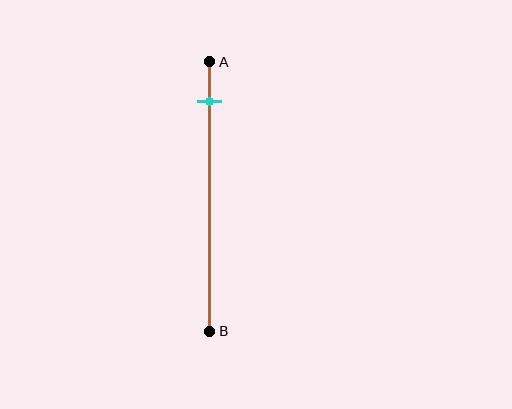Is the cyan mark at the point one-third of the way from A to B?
No, the mark is at about 15% from A, not at the 33% one-third point.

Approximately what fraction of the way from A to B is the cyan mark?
The cyan mark is approximately 15% of the way from A to B.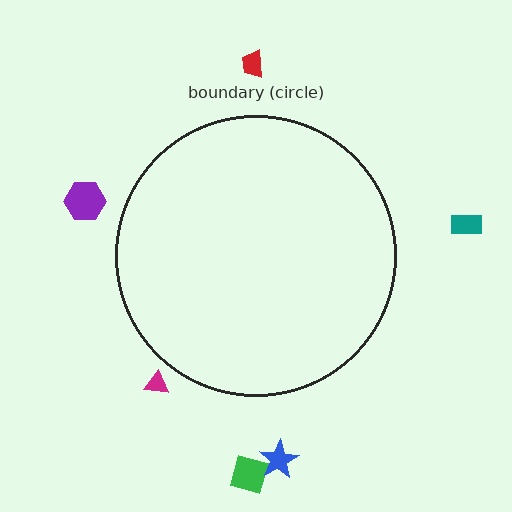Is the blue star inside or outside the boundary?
Outside.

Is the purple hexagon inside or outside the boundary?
Outside.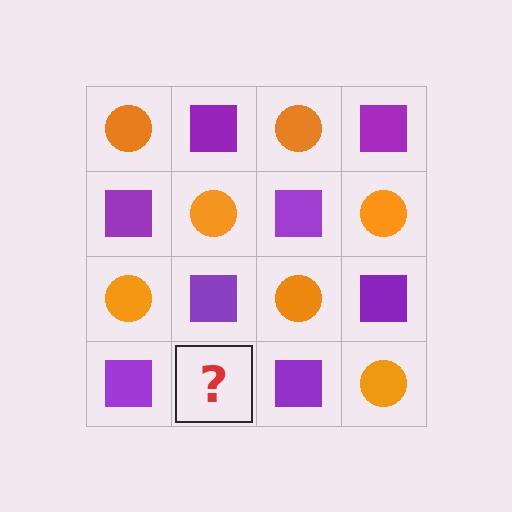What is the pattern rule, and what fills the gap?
The rule is that it alternates orange circle and purple square in a checkerboard pattern. The gap should be filled with an orange circle.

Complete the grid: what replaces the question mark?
The question mark should be replaced with an orange circle.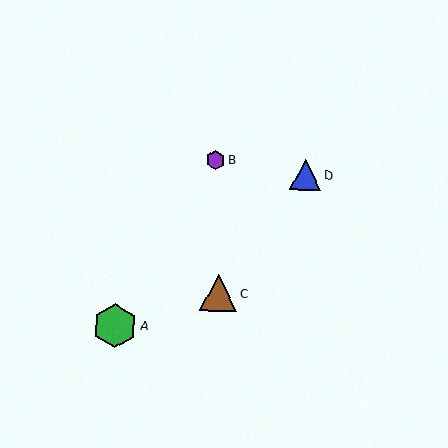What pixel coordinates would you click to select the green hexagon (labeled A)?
Click at (115, 326) to select the green hexagon A.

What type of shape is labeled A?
Shape A is a green hexagon.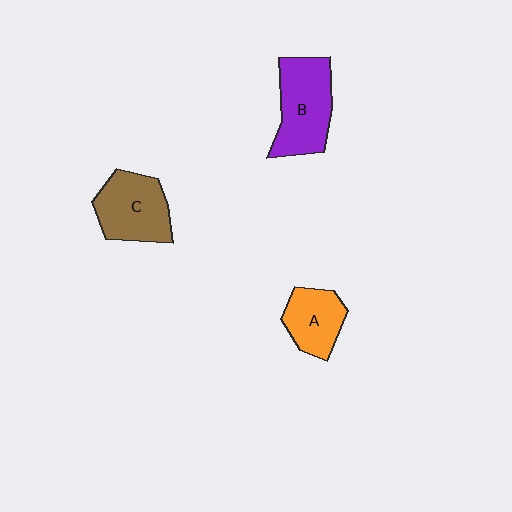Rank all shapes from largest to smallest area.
From largest to smallest: B (purple), C (brown), A (orange).